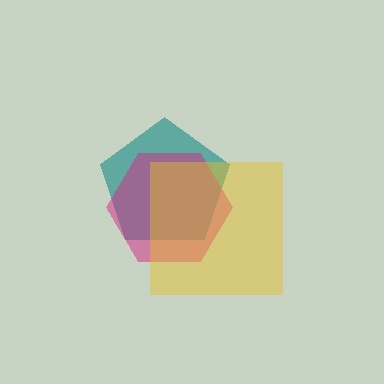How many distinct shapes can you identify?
There are 3 distinct shapes: a teal pentagon, a magenta hexagon, a yellow square.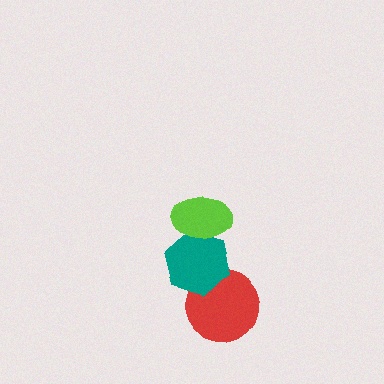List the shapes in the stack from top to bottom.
From top to bottom: the lime ellipse, the teal hexagon, the red circle.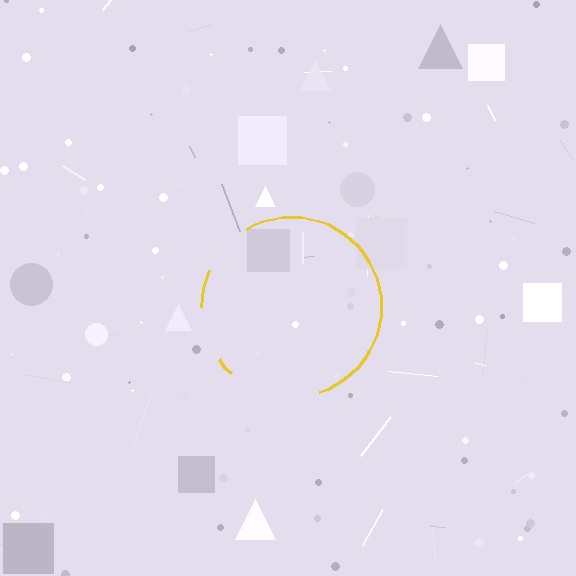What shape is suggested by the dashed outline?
The dashed outline suggests a circle.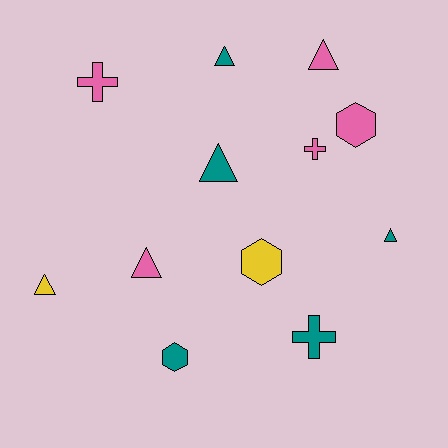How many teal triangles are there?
There are 3 teal triangles.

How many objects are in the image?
There are 12 objects.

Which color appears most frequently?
Pink, with 5 objects.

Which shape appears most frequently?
Triangle, with 6 objects.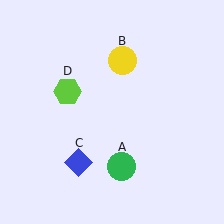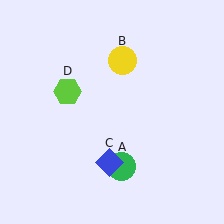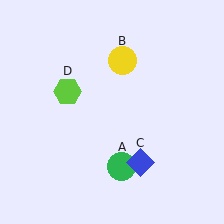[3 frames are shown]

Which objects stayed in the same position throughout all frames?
Green circle (object A) and yellow circle (object B) and lime hexagon (object D) remained stationary.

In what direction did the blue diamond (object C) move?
The blue diamond (object C) moved right.